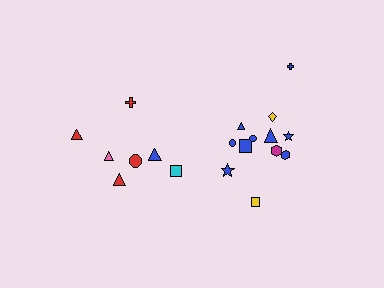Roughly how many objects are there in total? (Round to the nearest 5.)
Roughly 20 objects in total.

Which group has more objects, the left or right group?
The right group.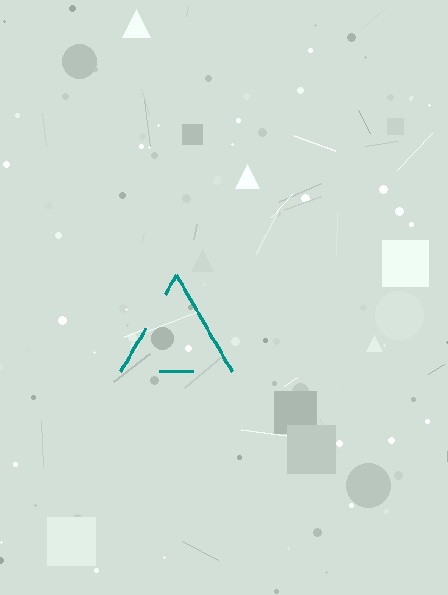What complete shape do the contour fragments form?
The contour fragments form a triangle.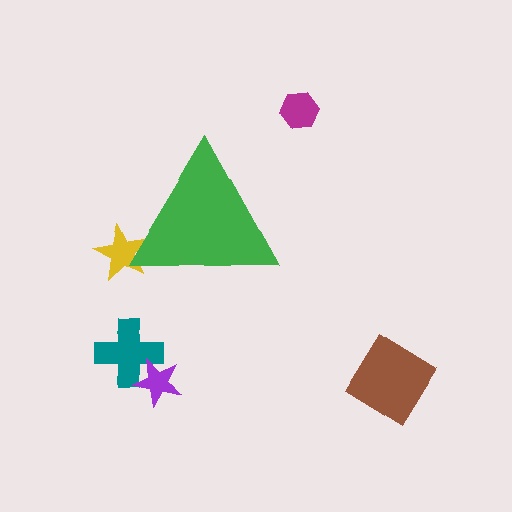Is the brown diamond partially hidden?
No, the brown diamond is fully visible.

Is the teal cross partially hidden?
No, the teal cross is fully visible.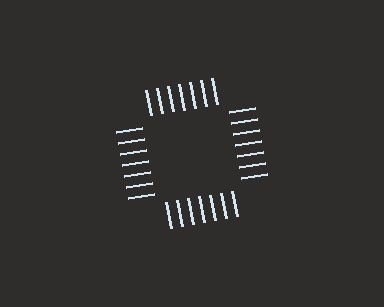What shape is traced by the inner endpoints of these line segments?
An illusory square — the line segments terminate on its edges but no continuous stroke is drawn.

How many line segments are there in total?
28 — 7 along each of the 4 edges.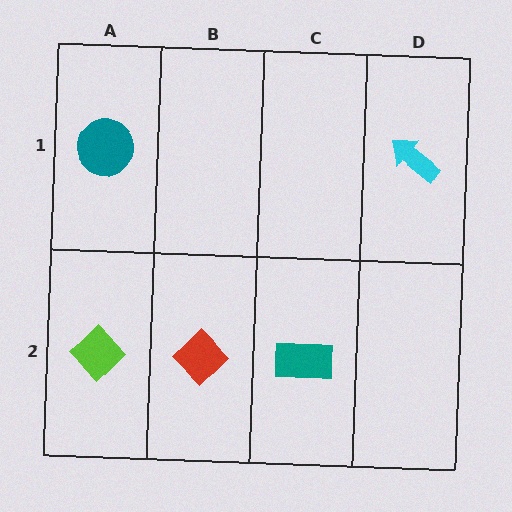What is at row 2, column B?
A red diamond.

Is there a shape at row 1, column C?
No, that cell is empty.